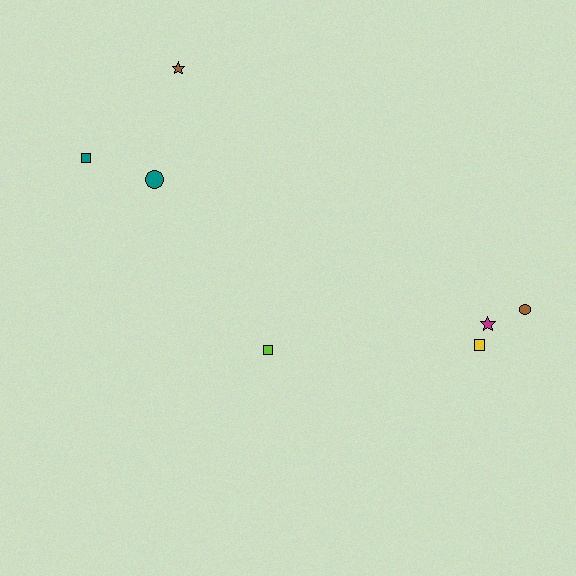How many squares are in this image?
There are 3 squares.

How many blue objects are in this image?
There are no blue objects.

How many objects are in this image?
There are 7 objects.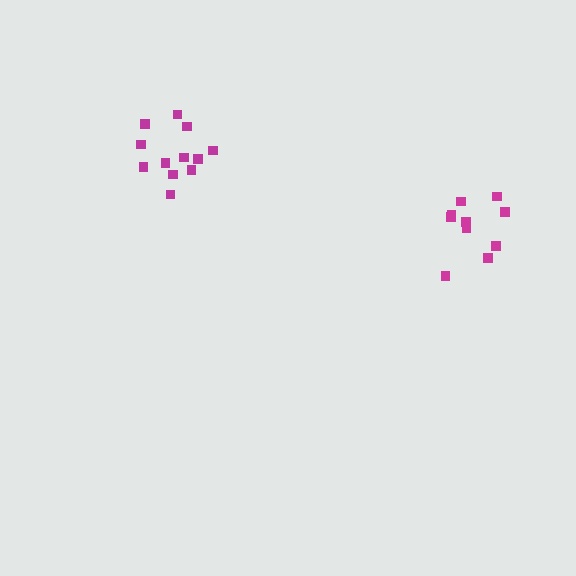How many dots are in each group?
Group 1: 12 dots, Group 2: 10 dots (22 total).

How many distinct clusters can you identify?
There are 2 distinct clusters.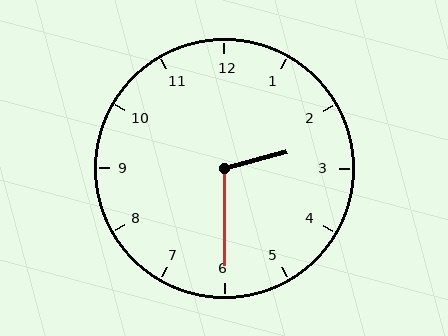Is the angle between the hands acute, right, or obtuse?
It is obtuse.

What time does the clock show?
2:30.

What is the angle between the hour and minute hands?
Approximately 105 degrees.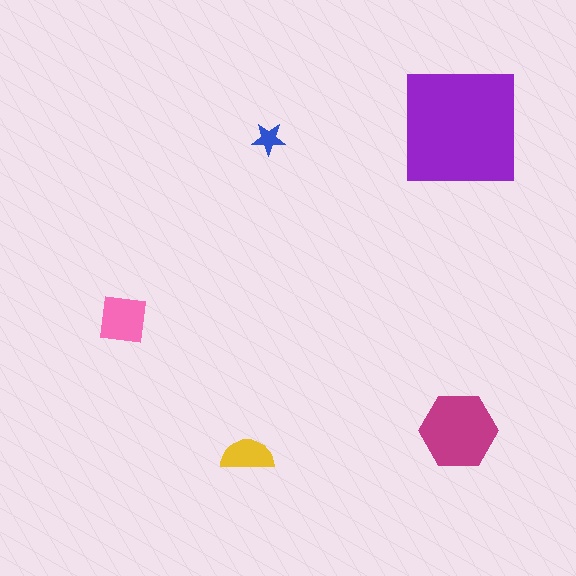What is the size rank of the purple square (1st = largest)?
1st.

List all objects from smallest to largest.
The blue star, the yellow semicircle, the pink square, the magenta hexagon, the purple square.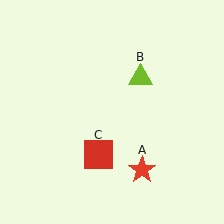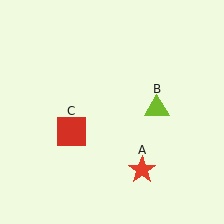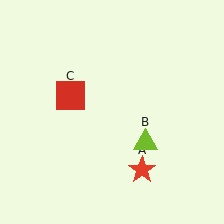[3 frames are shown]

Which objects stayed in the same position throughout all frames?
Red star (object A) remained stationary.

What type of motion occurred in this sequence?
The lime triangle (object B), red square (object C) rotated clockwise around the center of the scene.